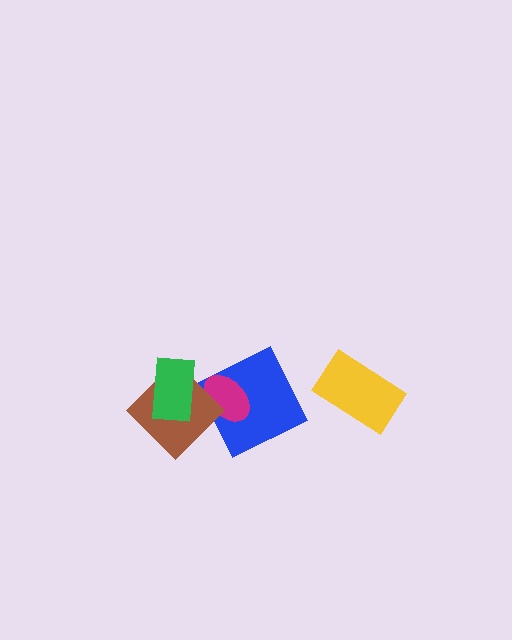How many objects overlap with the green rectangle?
1 object overlaps with the green rectangle.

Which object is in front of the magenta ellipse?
The brown diamond is in front of the magenta ellipse.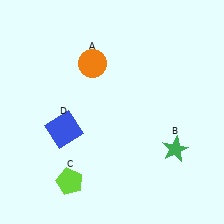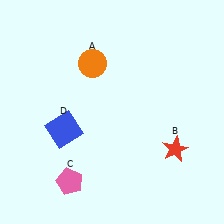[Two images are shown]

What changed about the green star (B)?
In Image 1, B is green. In Image 2, it changed to red.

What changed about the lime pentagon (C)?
In Image 1, C is lime. In Image 2, it changed to pink.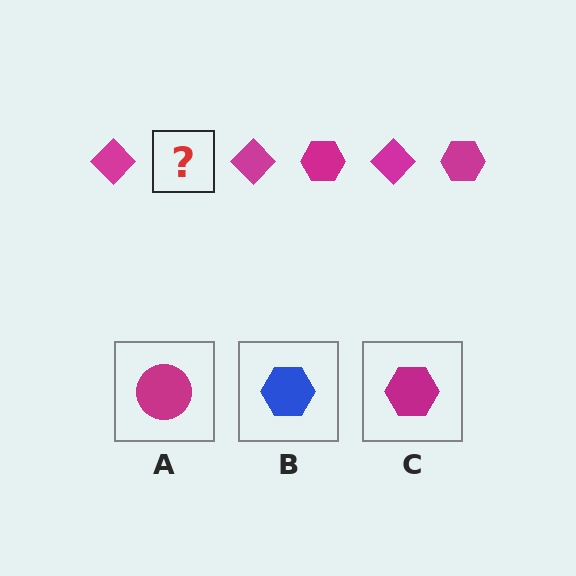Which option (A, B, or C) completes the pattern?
C.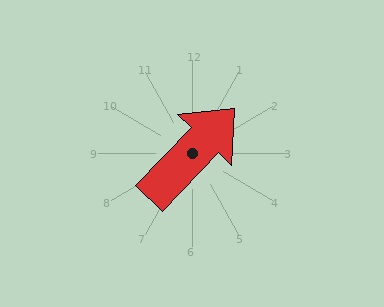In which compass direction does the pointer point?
Northeast.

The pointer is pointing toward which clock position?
Roughly 1 o'clock.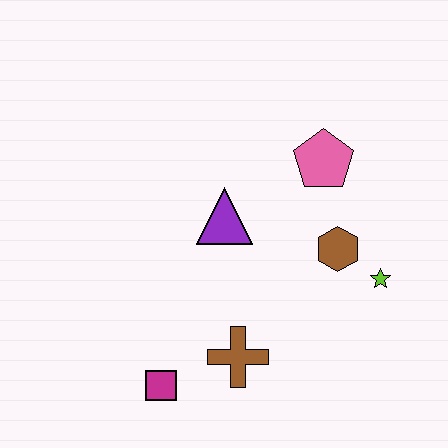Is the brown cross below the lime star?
Yes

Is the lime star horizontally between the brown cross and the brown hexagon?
No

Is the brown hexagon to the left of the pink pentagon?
No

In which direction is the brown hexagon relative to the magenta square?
The brown hexagon is to the right of the magenta square.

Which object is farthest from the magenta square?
The pink pentagon is farthest from the magenta square.